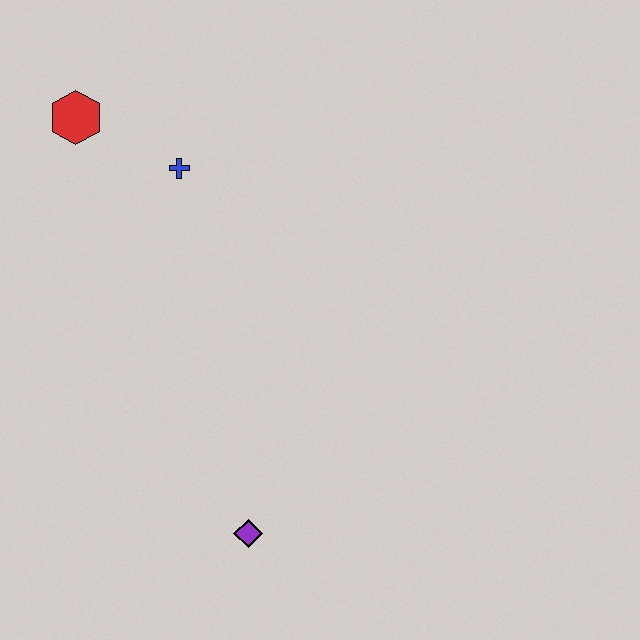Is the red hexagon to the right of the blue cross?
No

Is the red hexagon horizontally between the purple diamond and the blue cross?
No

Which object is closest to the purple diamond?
The blue cross is closest to the purple diamond.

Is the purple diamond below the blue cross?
Yes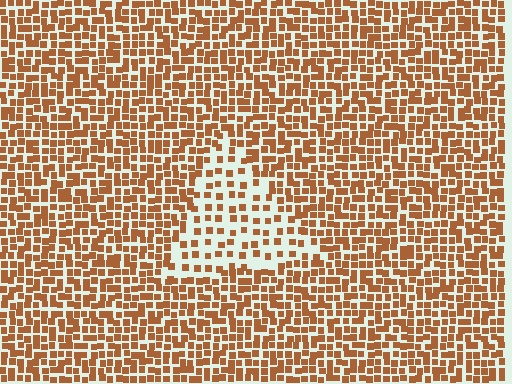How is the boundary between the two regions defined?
The boundary is defined by a change in element density (approximately 2.1x ratio). All elements are the same color, size, and shape.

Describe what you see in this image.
The image contains small brown elements arranged at two different densities. A triangle-shaped region is visible where the elements are less densely packed than the surrounding area.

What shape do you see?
I see a triangle.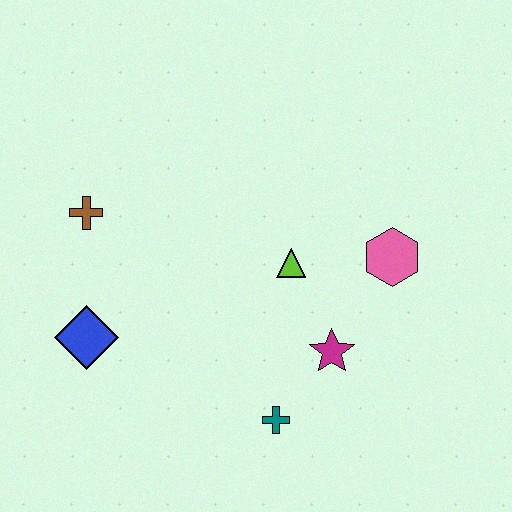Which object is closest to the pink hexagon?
The lime triangle is closest to the pink hexagon.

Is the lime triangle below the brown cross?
Yes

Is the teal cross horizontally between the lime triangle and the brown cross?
Yes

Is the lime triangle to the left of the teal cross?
No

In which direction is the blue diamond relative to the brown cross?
The blue diamond is below the brown cross.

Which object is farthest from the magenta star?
The brown cross is farthest from the magenta star.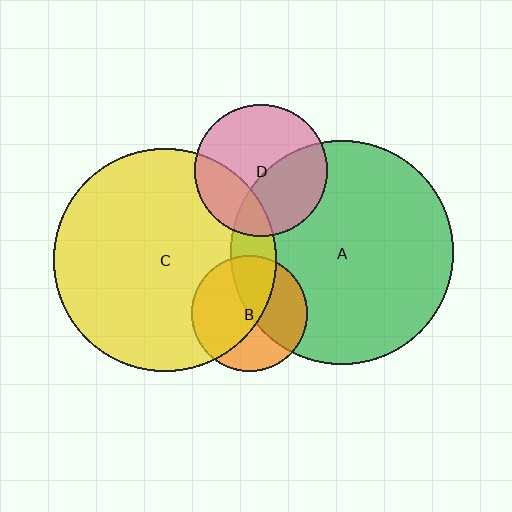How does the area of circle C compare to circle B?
Approximately 3.7 times.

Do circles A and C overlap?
Yes.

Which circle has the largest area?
Circle A (green).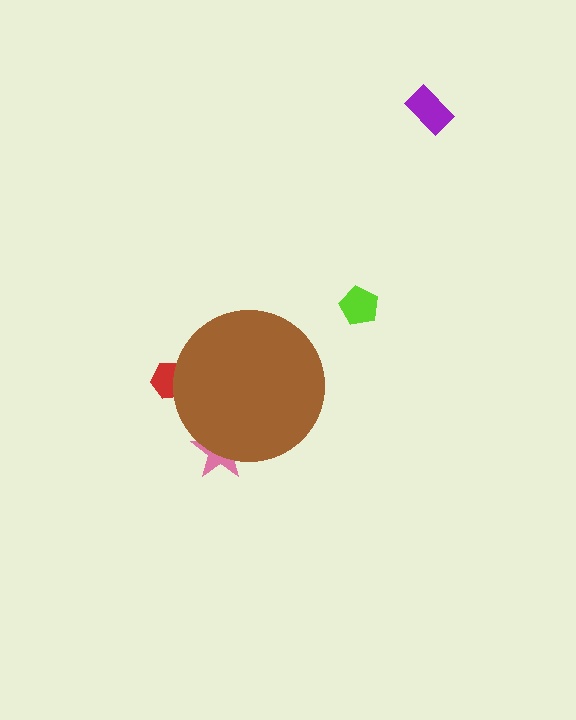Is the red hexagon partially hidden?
Yes, the red hexagon is partially hidden behind the brown circle.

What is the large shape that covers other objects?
A brown circle.